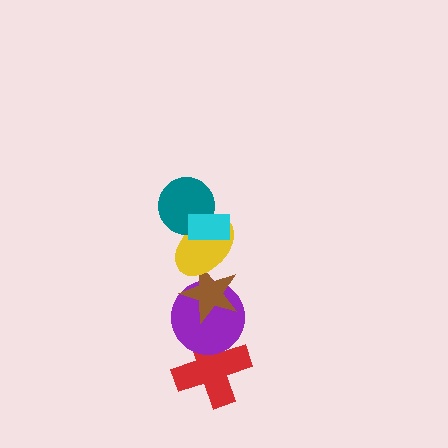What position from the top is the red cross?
The red cross is 6th from the top.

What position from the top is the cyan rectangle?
The cyan rectangle is 1st from the top.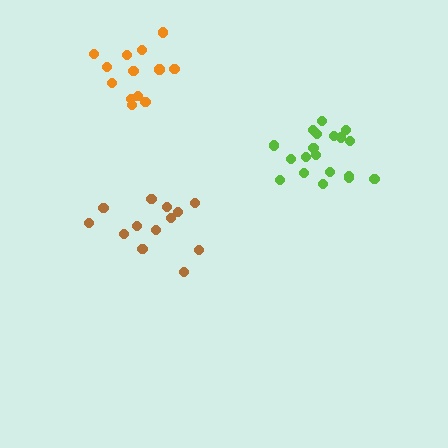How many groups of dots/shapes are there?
There are 3 groups.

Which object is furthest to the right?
The lime cluster is rightmost.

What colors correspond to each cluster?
The clusters are colored: brown, lime, orange.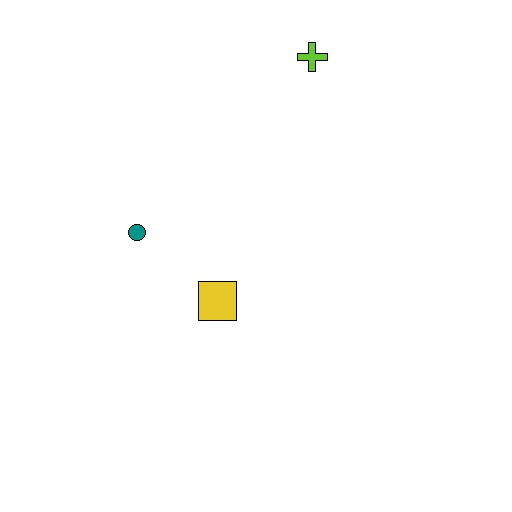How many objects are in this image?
There are 3 objects.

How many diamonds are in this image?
There are no diamonds.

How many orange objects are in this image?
There are no orange objects.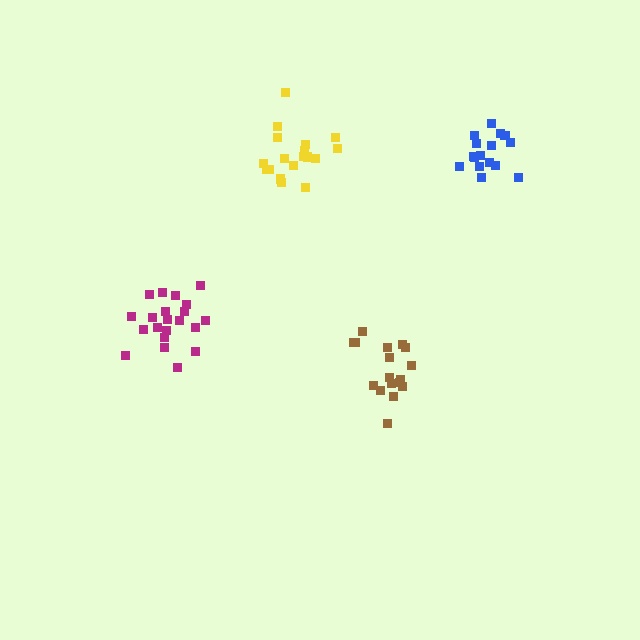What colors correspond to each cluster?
The clusters are colored: magenta, blue, brown, yellow.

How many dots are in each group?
Group 1: 21 dots, Group 2: 16 dots, Group 3: 17 dots, Group 4: 19 dots (73 total).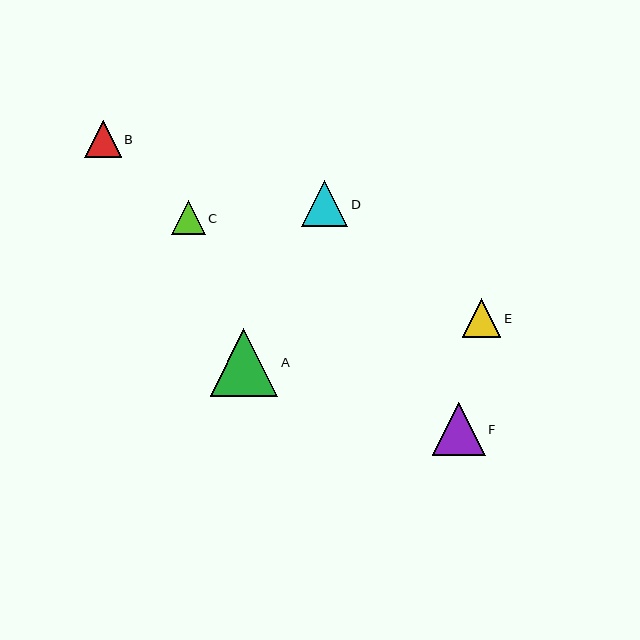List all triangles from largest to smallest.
From largest to smallest: A, F, D, E, B, C.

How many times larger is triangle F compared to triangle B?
Triangle F is approximately 1.4 times the size of triangle B.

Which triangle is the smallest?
Triangle C is the smallest with a size of approximately 34 pixels.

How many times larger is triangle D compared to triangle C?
Triangle D is approximately 1.4 times the size of triangle C.